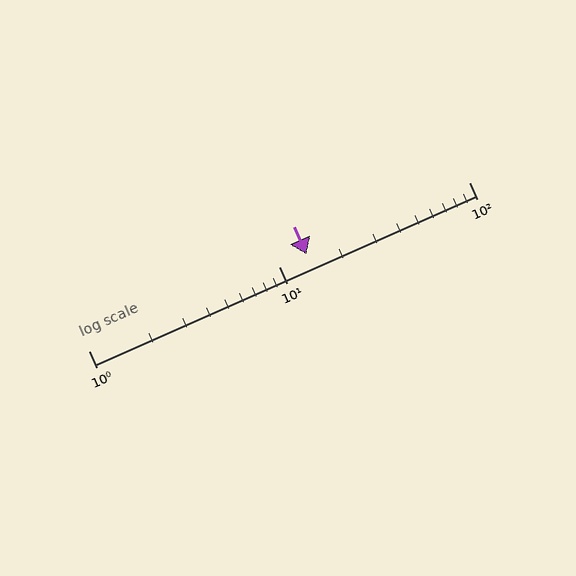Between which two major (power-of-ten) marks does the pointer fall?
The pointer is between 10 and 100.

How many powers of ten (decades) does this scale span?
The scale spans 2 decades, from 1 to 100.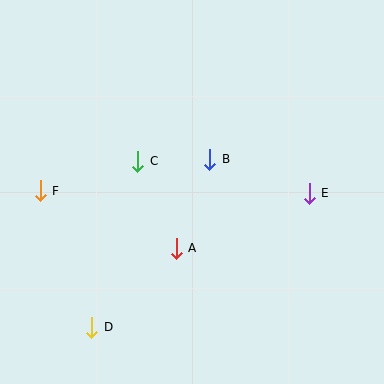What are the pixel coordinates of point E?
Point E is at (309, 193).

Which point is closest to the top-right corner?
Point E is closest to the top-right corner.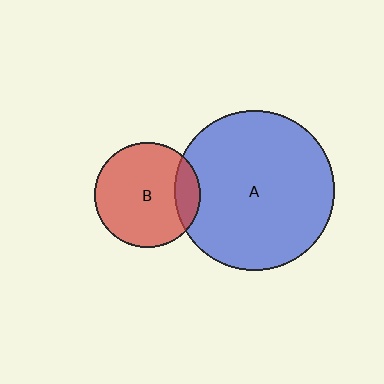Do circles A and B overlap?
Yes.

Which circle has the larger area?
Circle A (blue).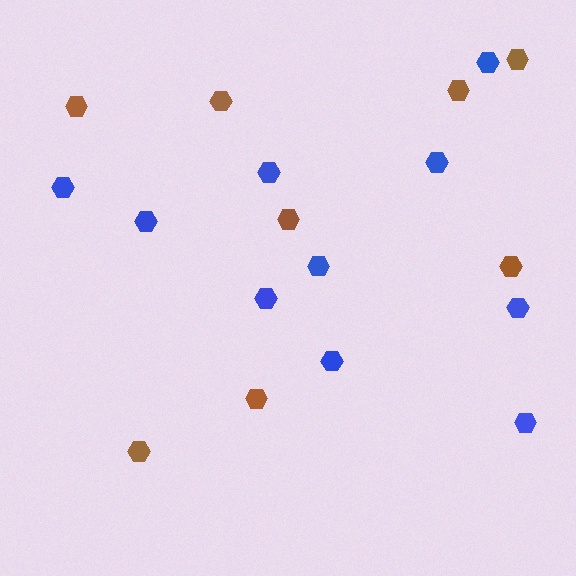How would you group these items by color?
There are 2 groups: one group of brown hexagons (8) and one group of blue hexagons (10).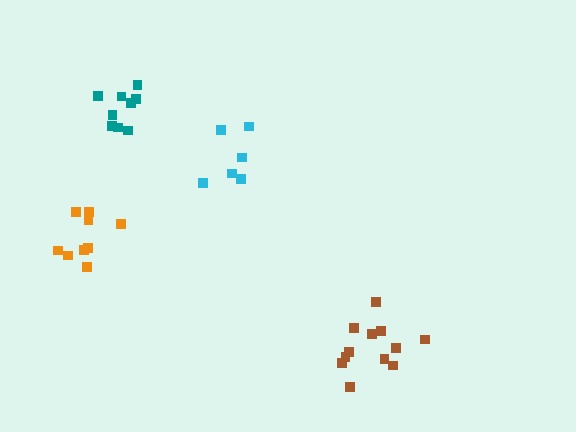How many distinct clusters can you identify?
There are 4 distinct clusters.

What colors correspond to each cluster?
The clusters are colored: cyan, teal, brown, orange.